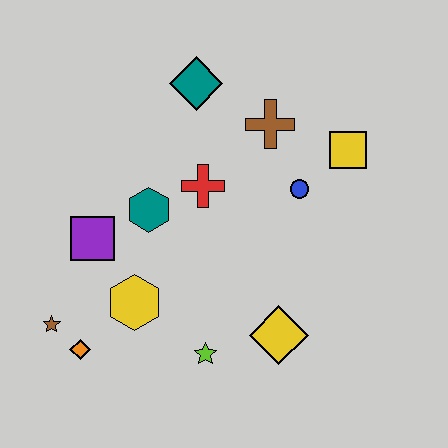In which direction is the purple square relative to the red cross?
The purple square is to the left of the red cross.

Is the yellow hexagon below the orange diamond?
No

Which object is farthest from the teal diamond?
The orange diamond is farthest from the teal diamond.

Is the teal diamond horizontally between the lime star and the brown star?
Yes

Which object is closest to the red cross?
The teal hexagon is closest to the red cross.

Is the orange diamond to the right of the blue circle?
No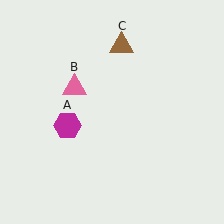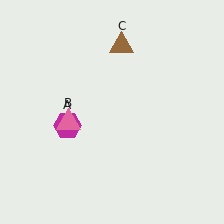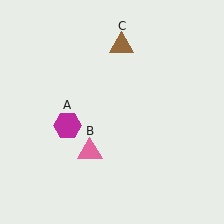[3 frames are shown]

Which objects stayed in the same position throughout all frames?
Magenta hexagon (object A) and brown triangle (object C) remained stationary.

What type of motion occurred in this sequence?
The pink triangle (object B) rotated counterclockwise around the center of the scene.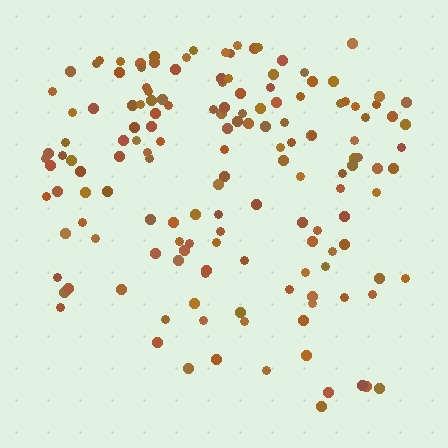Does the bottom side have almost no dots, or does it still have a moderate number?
Still a moderate number, just noticeably fewer than the top.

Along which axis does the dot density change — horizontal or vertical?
Vertical.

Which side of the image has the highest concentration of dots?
The top.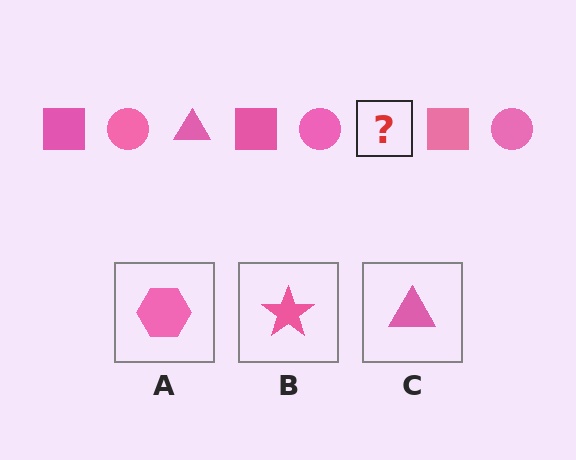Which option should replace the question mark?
Option C.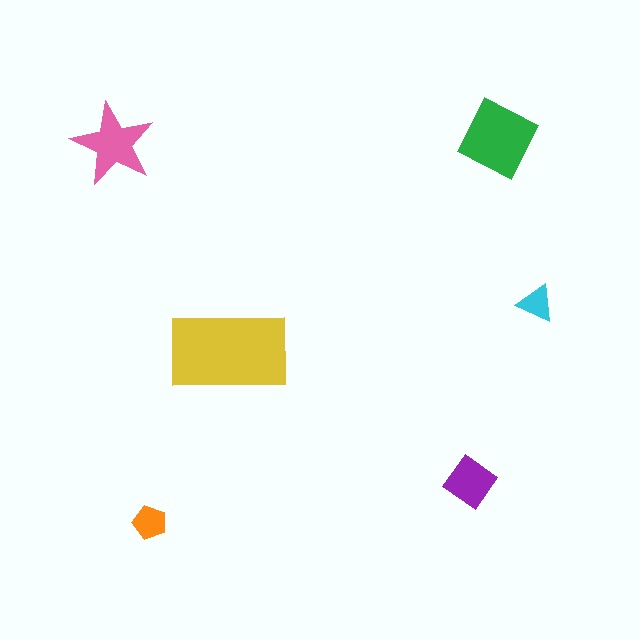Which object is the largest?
The yellow rectangle.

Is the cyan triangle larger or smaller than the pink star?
Smaller.